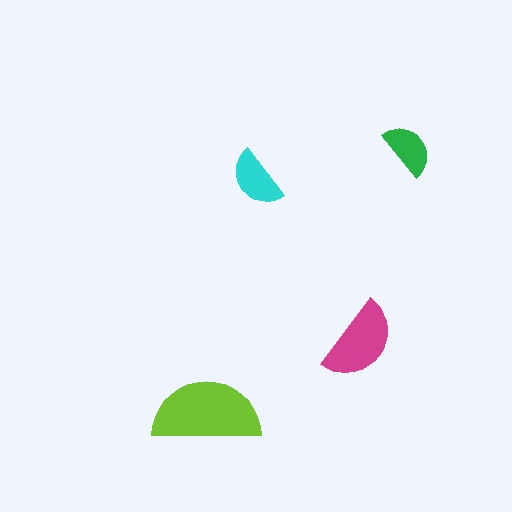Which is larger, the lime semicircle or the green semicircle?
The lime one.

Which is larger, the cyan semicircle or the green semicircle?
The cyan one.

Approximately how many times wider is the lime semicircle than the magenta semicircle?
About 1.5 times wider.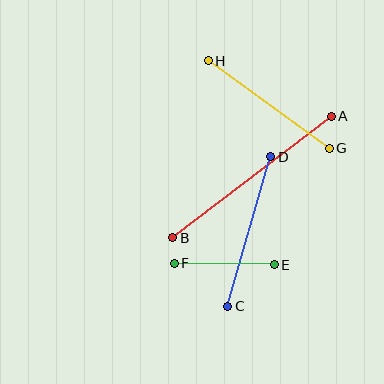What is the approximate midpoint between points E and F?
The midpoint is at approximately (224, 264) pixels.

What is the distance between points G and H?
The distance is approximately 149 pixels.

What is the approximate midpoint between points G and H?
The midpoint is at approximately (269, 104) pixels.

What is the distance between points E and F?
The distance is approximately 100 pixels.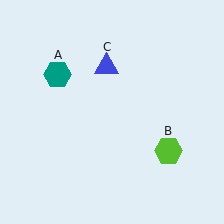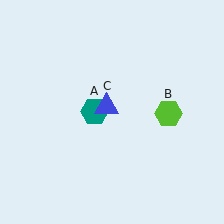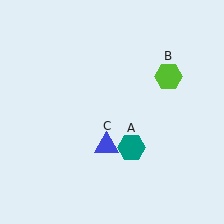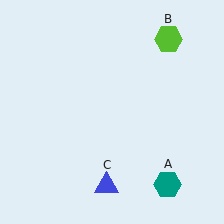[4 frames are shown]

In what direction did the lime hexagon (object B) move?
The lime hexagon (object B) moved up.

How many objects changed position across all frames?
3 objects changed position: teal hexagon (object A), lime hexagon (object B), blue triangle (object C).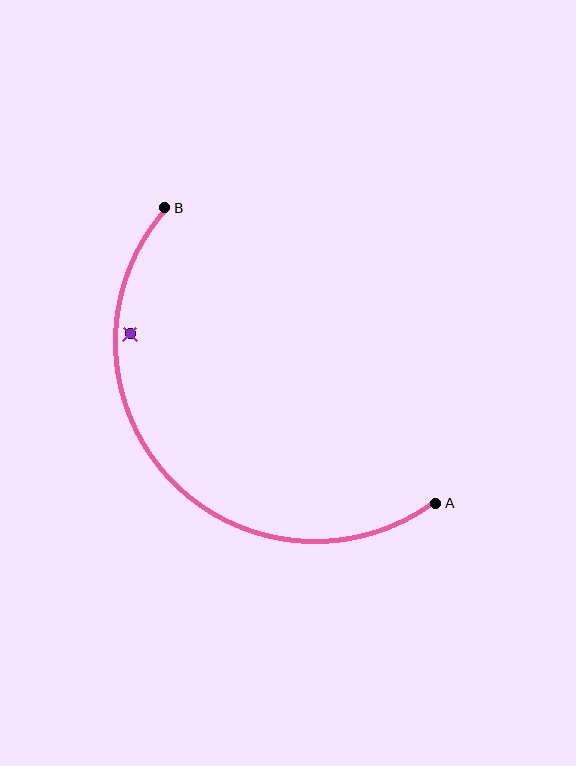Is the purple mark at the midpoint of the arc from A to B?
No — the purple mark does not lie on the arc at all. It sits slightly inside the curve.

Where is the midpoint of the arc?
The arc midpoint is the point on the curve farthest from the straight line joining A and B. It sits below and to the left of that line.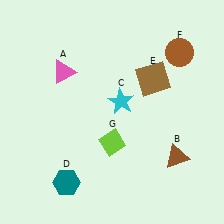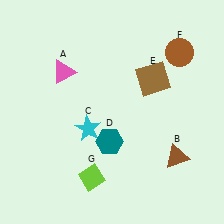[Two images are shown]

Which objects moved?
The objects that moved are: the cyan star (C), the teal hexagon (D), the lime diamond (G).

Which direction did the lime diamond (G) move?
The lime diamond (G) moved down.